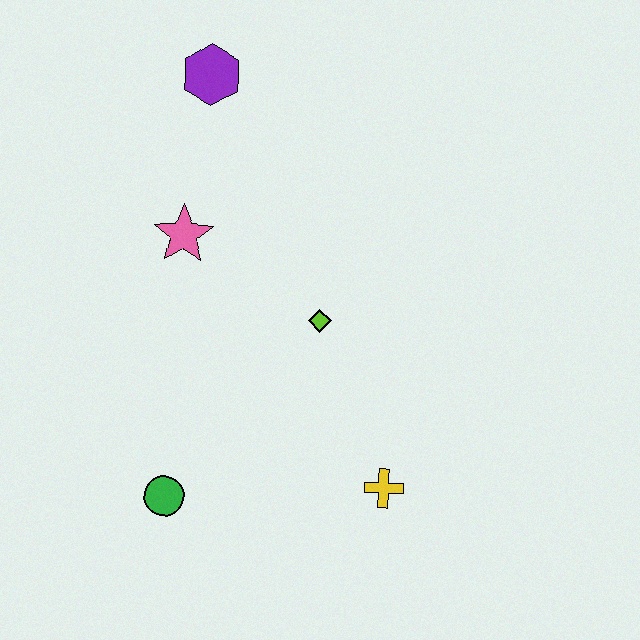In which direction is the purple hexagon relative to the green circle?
The purple hexagon is above the green circle.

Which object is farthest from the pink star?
The yellow cross is farthest from the pink star.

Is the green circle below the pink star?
Yes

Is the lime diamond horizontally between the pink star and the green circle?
No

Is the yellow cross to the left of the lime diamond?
No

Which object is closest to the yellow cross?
The lime diamond is closest to the yellow cross.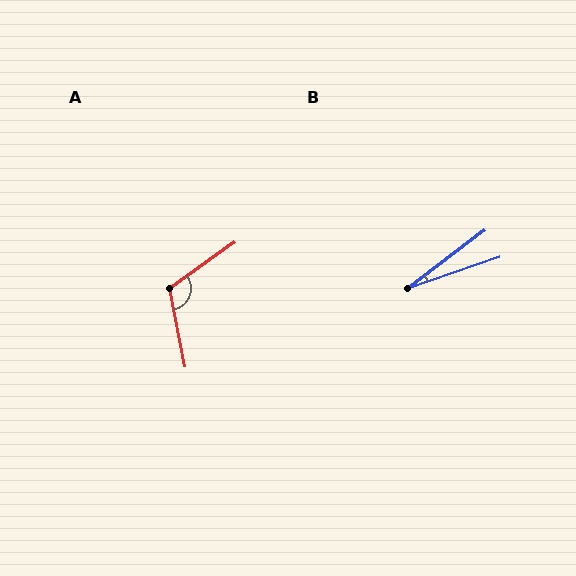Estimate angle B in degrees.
Approximately 18 degrees.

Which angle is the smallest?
B, at approximately 18 degrees.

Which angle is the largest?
A, at approximately 114 degrees.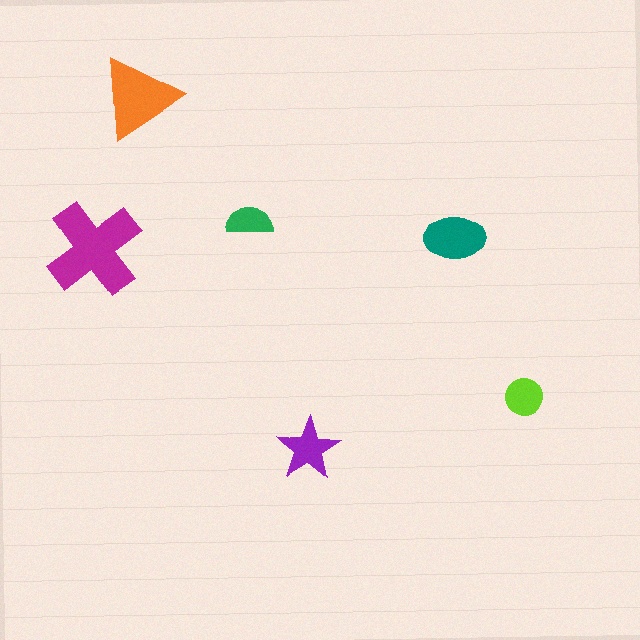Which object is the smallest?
The green semicircle.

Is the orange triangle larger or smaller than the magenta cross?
Smaller.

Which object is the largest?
The magenta cross.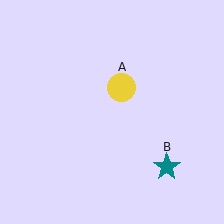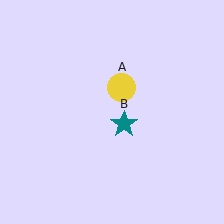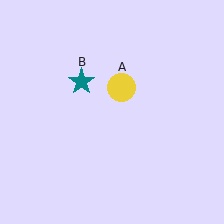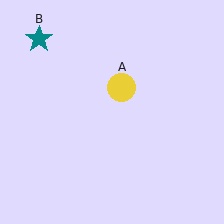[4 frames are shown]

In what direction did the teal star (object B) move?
The teal star (object B) moved up and to the left.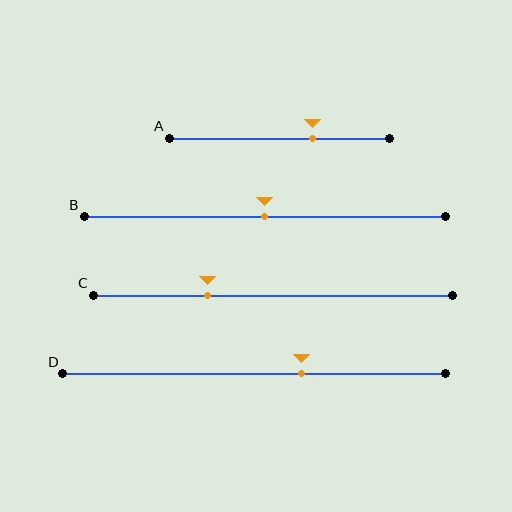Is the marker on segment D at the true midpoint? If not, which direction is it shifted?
No, the marker on segment D is shifted to the right by about 12% of the segment length.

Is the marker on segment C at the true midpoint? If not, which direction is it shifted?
No, the marker on segment C is shifted to the left by about 18% of the segment length.